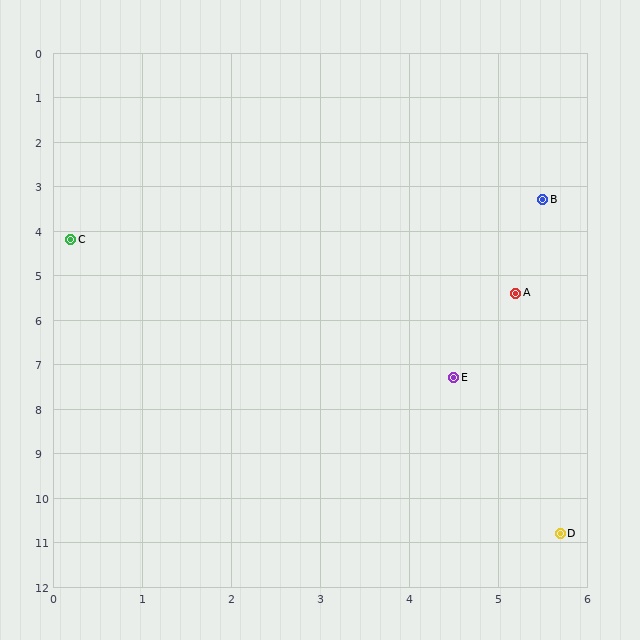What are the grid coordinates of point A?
Point A is at approximately (5.2, 5.4).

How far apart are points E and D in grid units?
Points E and D are about 3.7 grid units apart.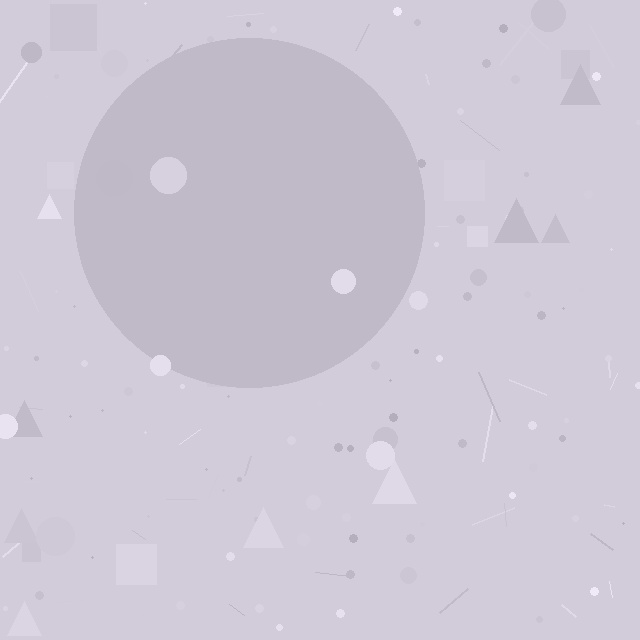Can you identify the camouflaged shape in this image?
The camouflaged shape is a circle.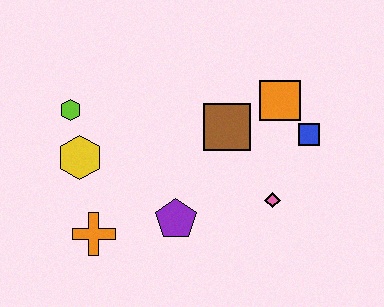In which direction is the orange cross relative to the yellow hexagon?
The orange cross is below the yellow hexagon.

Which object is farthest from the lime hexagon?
The blue square is farthest from the lime hexagon.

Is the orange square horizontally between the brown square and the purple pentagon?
No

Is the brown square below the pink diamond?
No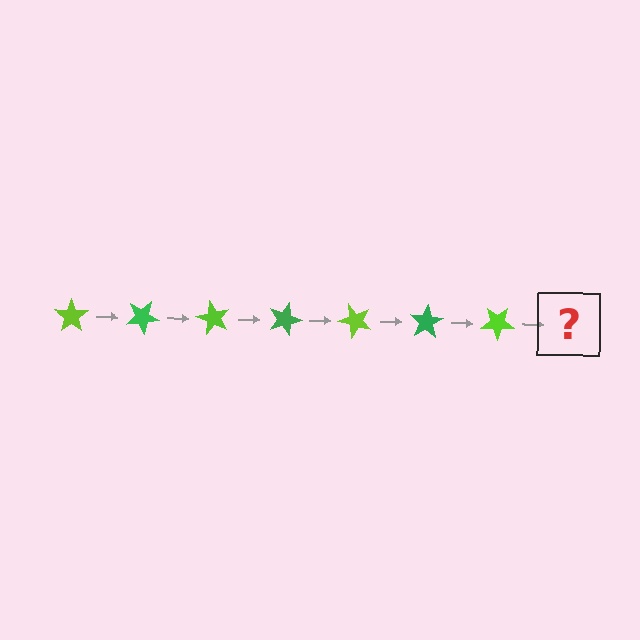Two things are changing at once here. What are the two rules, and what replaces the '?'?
The two rules are that it rotates 30 degrees each step and the color cycles through lime and green. The '?' should be a green star, rotated 210 degrees from the start.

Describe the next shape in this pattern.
It should be a green star, rotated 210 degrees from the start.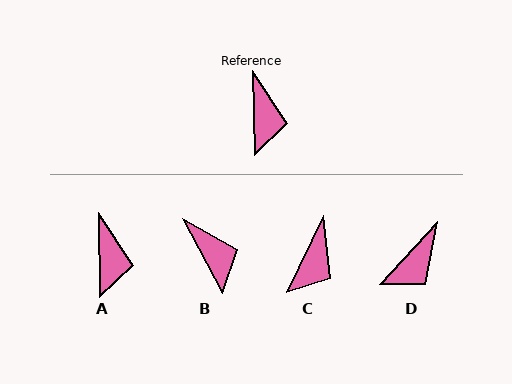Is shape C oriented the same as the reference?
No, it is off by about 27 degrees.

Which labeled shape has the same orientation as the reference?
A.